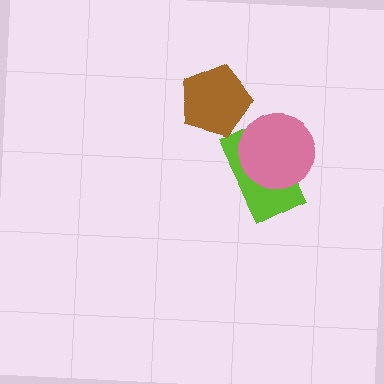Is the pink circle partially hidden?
No, no other shape covers it.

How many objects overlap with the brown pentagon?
0 objects overlap with the brown pentagon.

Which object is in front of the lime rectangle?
The pink circle is in front of the lime rectangle.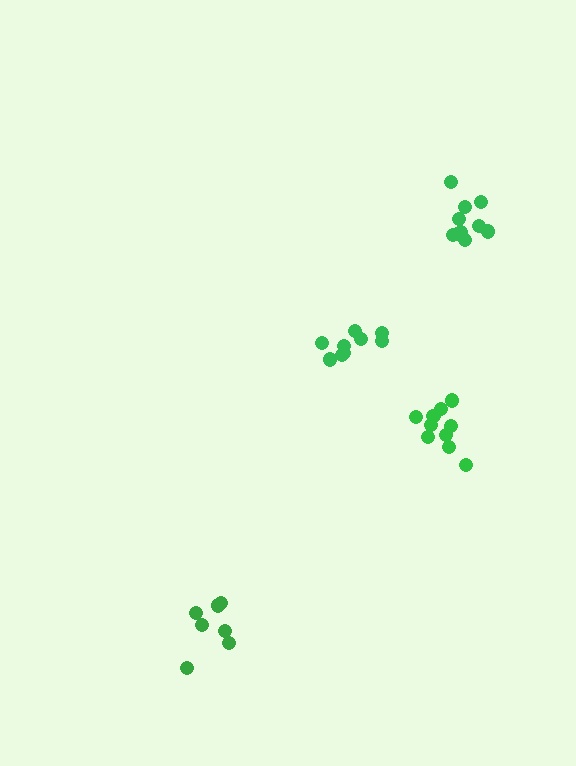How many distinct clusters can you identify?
There are 4 distinct clusters.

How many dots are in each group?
Group 1: 10 dots, Group 2: 9 dots, Group 3: 10 dots, Group 4: 7 dots (36 total).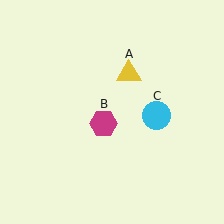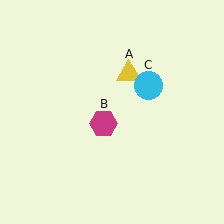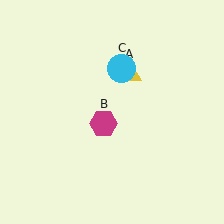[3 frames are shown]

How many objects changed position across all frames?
1 object changed position: cyan circle (object C).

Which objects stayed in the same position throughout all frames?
Yellow triangle (object A) and magenta hexagon (object B) remained stationary.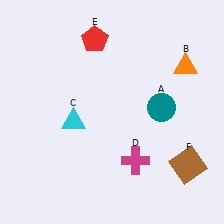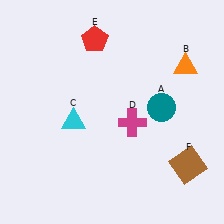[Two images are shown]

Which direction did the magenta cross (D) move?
The magenta cross (D) moved up.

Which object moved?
The magenta cross (D) moved up.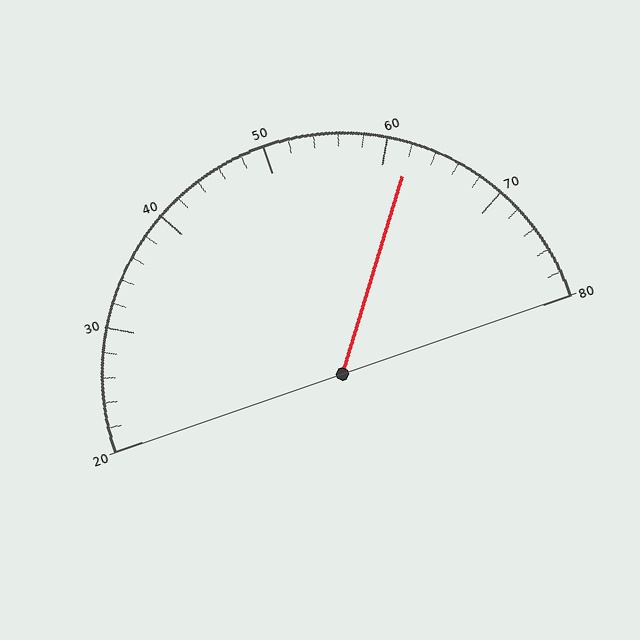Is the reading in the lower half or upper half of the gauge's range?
The reading is in the upper half of the range (20 to 80).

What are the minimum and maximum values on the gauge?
The gauge ranges from 20 to 80.